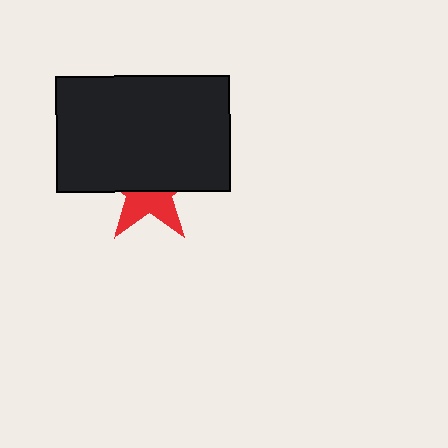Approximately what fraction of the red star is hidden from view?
Roughly 58% of the red star is hidden behind the black rectangle.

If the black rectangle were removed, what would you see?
You would see the complete red star.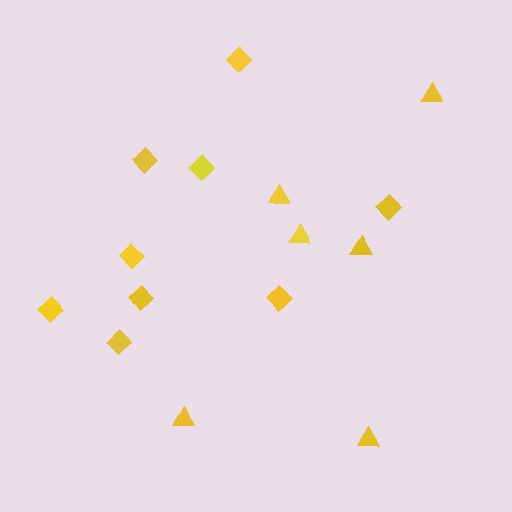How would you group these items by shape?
There are 2 groups: one group of triangles (6) and one group of diamonds (9).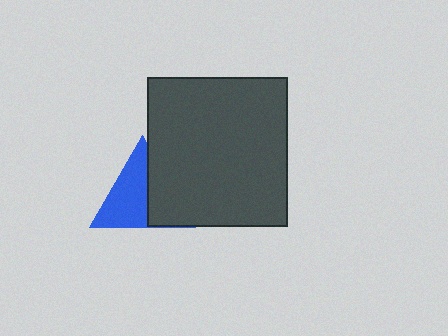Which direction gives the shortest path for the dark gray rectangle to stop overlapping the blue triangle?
Moving right gives the shortest separation.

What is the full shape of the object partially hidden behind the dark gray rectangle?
The partially hidden object is a blue triangle.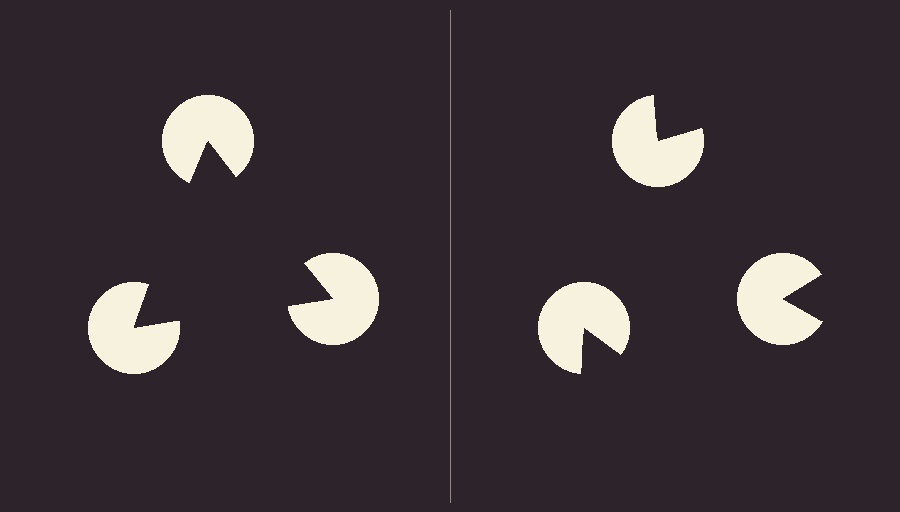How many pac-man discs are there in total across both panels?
6 — 3 on each side.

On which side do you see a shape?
An illusory triangle appears on the left side. On the right side the wedge cuts are rotated, so no coherent shape forms.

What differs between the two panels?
The pac-man discs are positioned identically on both sides; only the wedge orientations differ. On the left they align to a triangle; on the right they are misaligned.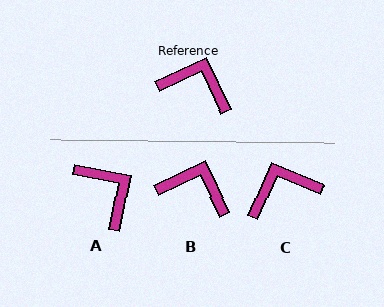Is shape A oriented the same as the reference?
No, it is off by about 36 degrees.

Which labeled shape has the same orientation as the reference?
B.